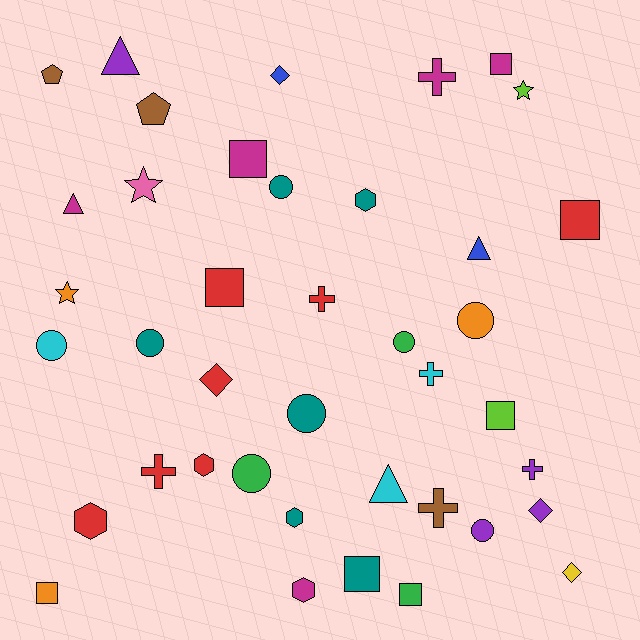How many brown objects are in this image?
There are 3 brown objects.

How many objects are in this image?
There are 40 objects.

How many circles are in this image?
There are 8 circles.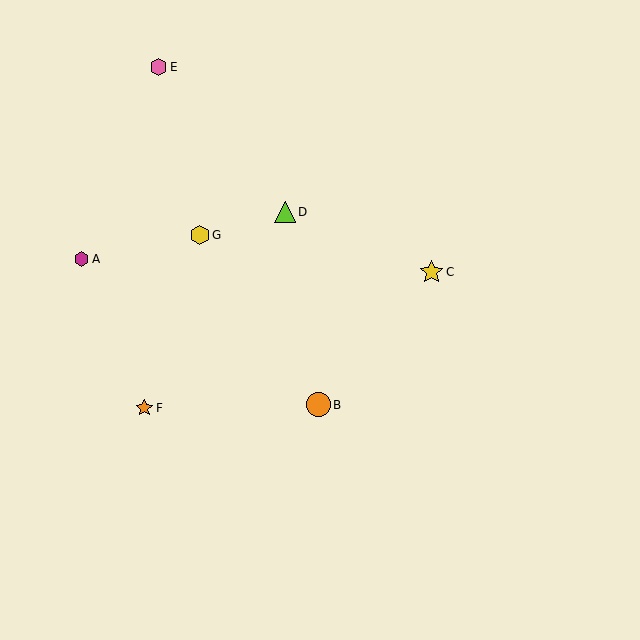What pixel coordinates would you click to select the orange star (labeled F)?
Click at (144, 408) to select the orange star F.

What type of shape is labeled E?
Shape E is a pink hexagon.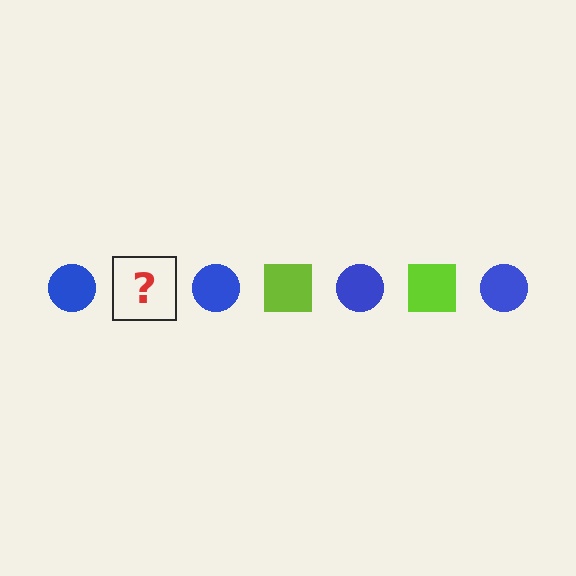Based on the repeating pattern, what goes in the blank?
The blank should be a lime square.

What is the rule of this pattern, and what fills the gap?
The rule is that the pattern alternates between blue circle and lime square. The gap should be filled with a lime square.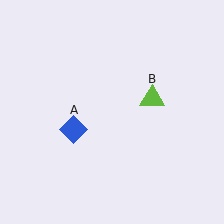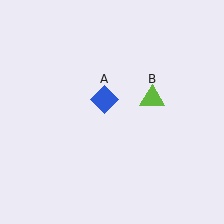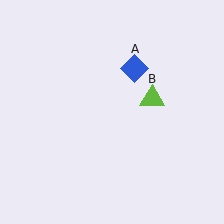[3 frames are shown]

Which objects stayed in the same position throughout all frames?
Lime triangle (object B) remained stationary.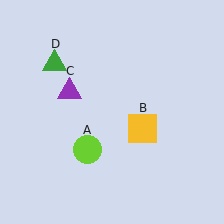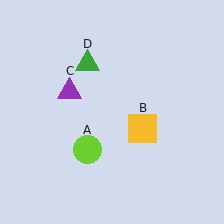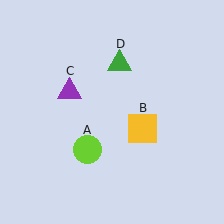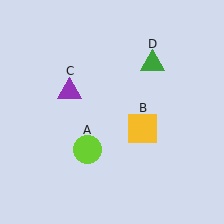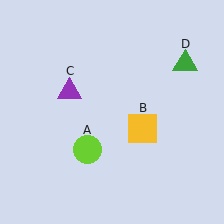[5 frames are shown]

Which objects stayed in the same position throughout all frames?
Lime circle (object A) and yellow square (object B) and purple triangle (object C) remained stationary.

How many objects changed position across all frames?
1 object changed position: green triangle (object D).